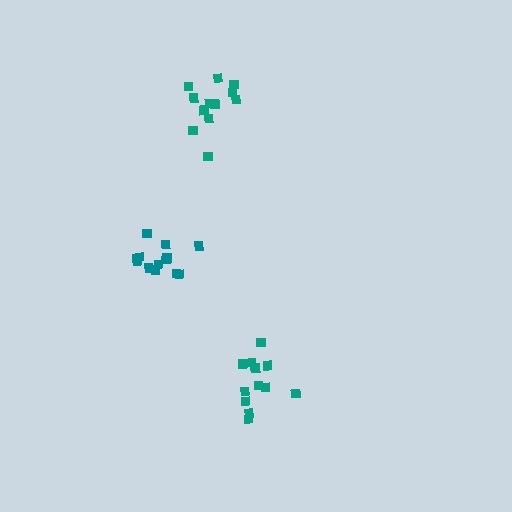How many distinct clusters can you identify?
There are 3 distinct clusters.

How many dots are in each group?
Group 1: 12 dots, Group 2: 13 dots, Group 3: 12 dots (37 total).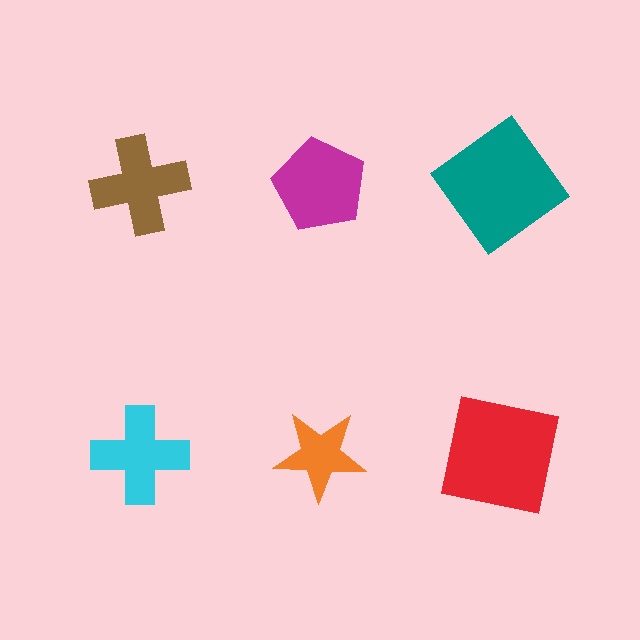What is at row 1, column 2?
A magenta pentagon.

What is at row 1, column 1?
A brown cross.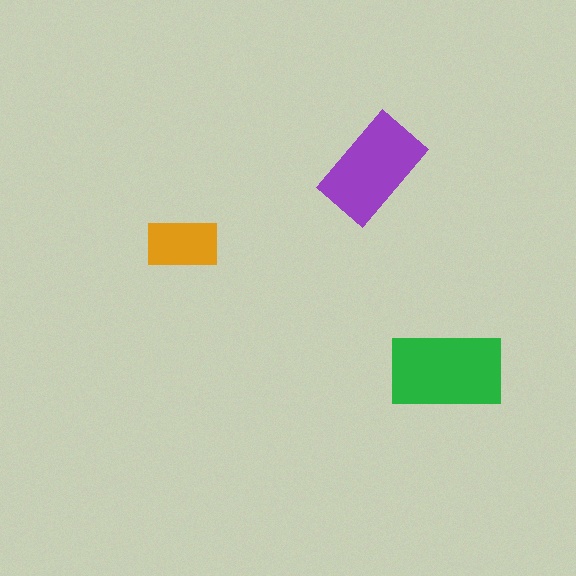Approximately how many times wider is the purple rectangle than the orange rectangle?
About 1.5 times wider.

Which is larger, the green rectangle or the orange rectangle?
The green one.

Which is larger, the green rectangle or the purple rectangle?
The green one.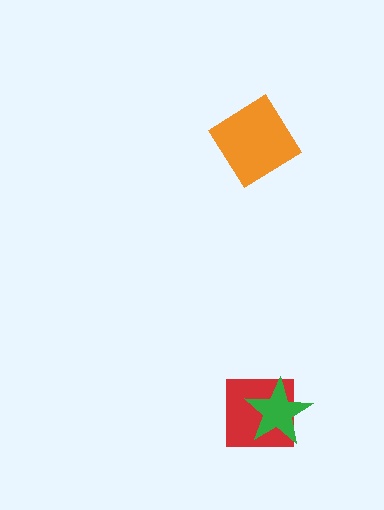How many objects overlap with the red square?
1 object overlaps with the red square.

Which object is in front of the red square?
The green star is in front of the red square.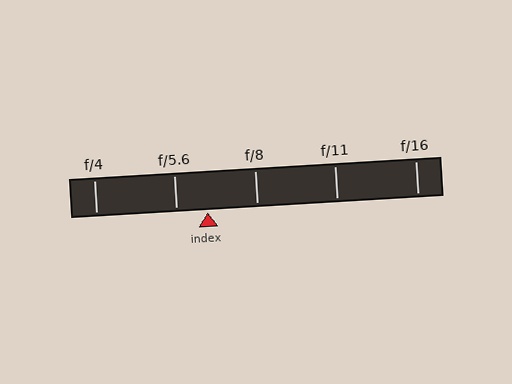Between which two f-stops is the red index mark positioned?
The index mark is between f/5.6 and f/8.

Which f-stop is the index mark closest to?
The index mark is closest to f/5.6.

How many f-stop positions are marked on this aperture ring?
There are 5 f-stop positions marked.